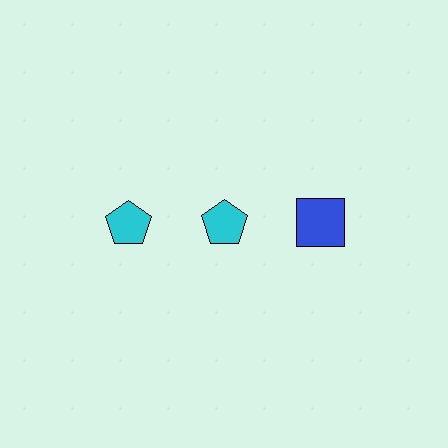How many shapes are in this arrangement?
There are 3 shapes arranged in a grid pattern.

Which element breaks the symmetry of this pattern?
The blue square in the top row, center column breaks the symmetry. All other shapes are cyan pentagons.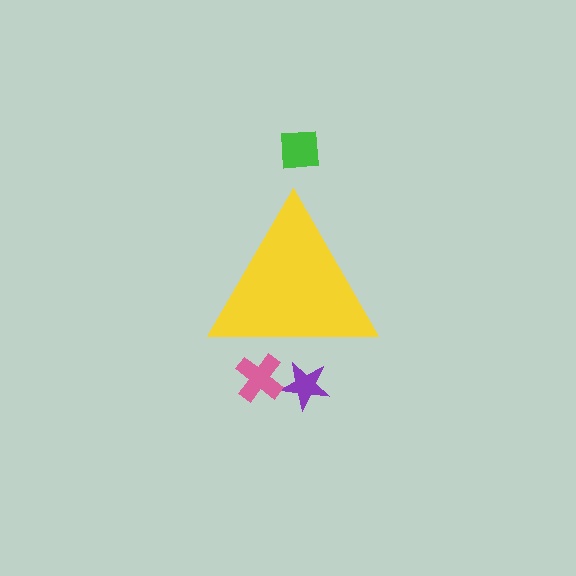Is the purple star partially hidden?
Yes, the purple star is partially hidden behind the yellow triangle.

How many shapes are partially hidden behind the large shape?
2 shapes are partially hidden.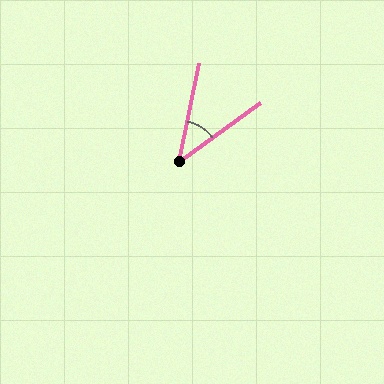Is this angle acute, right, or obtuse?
It is acute.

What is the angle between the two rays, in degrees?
Approximately 42 degrees.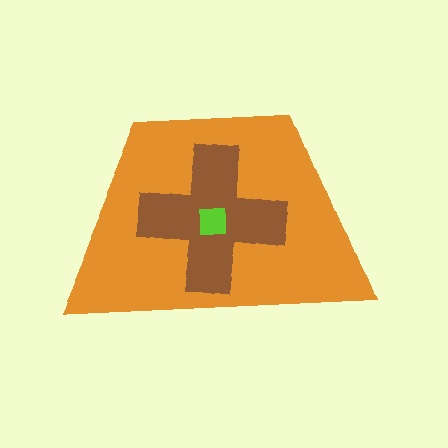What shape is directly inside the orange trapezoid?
The brown cross.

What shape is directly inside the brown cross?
The lime square.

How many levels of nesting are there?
3.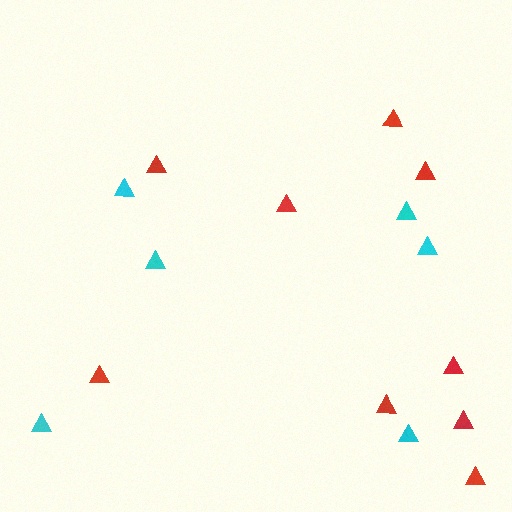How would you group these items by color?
There are 2 groups: one group of cyan triangles (6) and one group of red triangles (9).